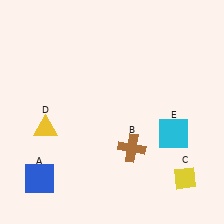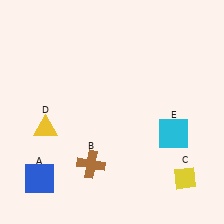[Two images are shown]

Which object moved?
The brown cross (B) moved left.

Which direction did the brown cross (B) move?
The brown cross (B) moved left.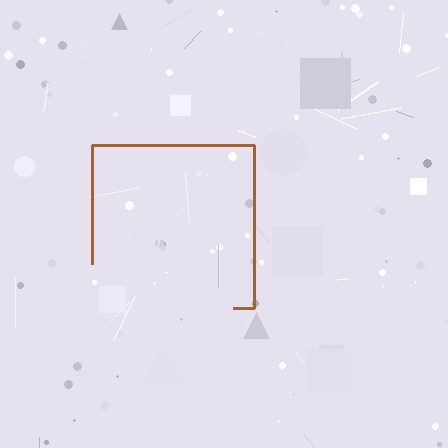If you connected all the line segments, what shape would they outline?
They would outline a square.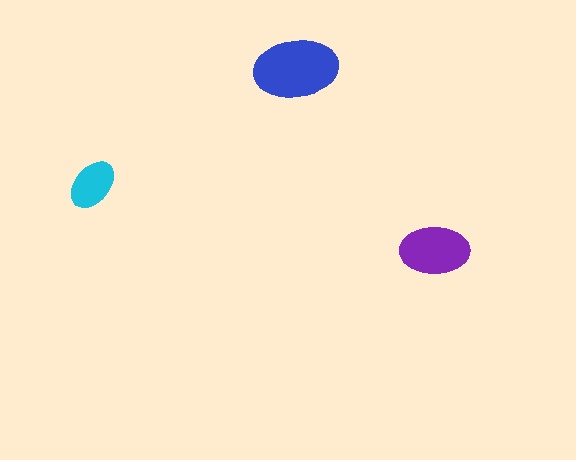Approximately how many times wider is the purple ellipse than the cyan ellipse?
About 1.5 times wider.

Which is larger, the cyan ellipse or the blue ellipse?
The blue one.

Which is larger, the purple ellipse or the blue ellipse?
The blue one.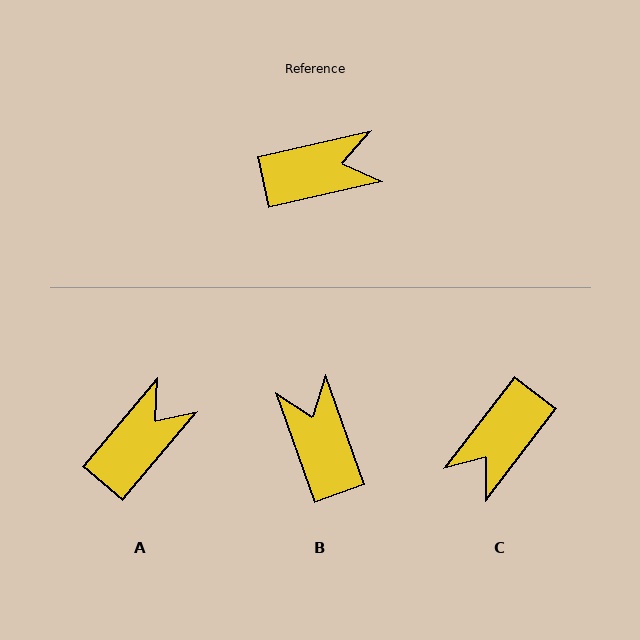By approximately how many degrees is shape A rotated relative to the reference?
Approximately 37 degrees counter-clockwise.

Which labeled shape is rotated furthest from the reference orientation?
C, about 141 degrees away.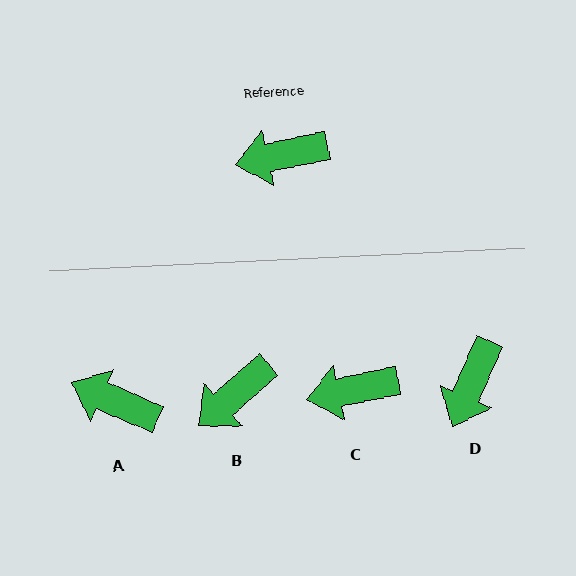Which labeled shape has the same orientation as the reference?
C.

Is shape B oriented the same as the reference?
No, it is off by about 29 degrees.